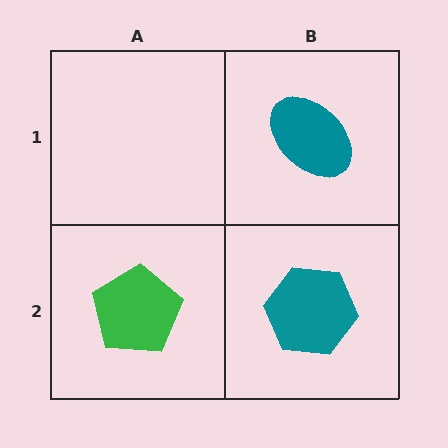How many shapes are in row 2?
2 shapes.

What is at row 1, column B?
A teal ellipse.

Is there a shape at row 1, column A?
No, that cell is empty.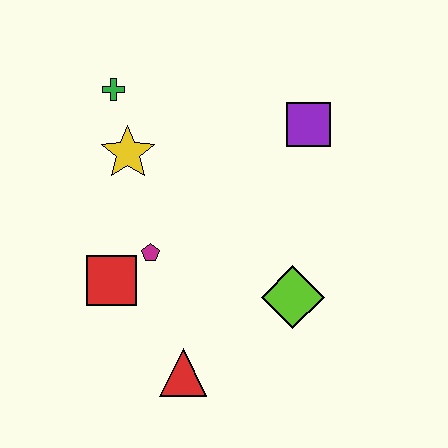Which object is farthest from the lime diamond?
The green cross is farthest from the lime diamond.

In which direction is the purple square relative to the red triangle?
The purple square is above the red triangle.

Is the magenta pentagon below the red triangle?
No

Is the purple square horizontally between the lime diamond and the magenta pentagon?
No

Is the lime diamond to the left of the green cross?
No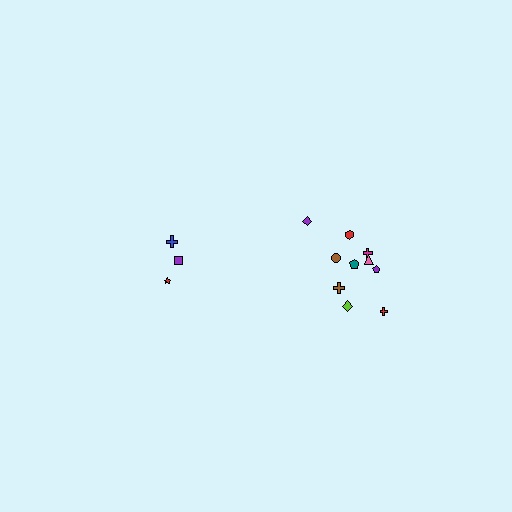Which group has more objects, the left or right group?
The right group.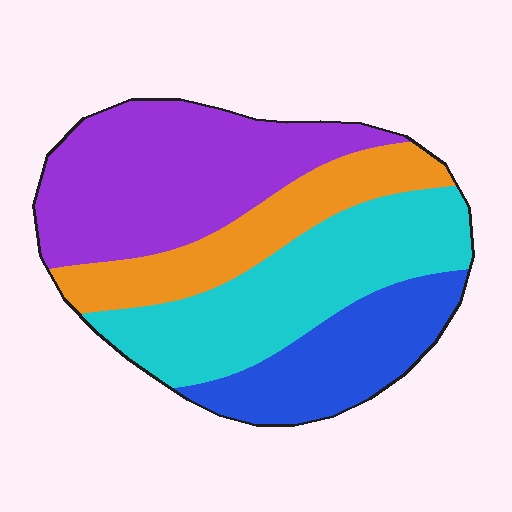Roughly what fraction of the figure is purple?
Purple takes up about one third (1/3) of the figure.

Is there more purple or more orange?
Purple.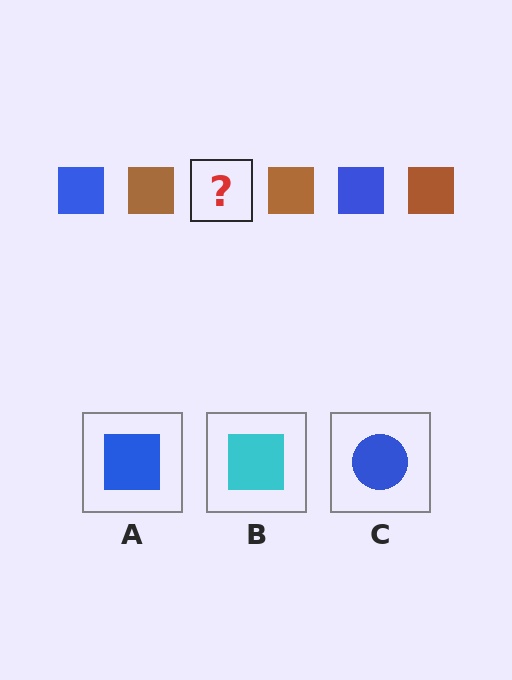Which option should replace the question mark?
Option A.